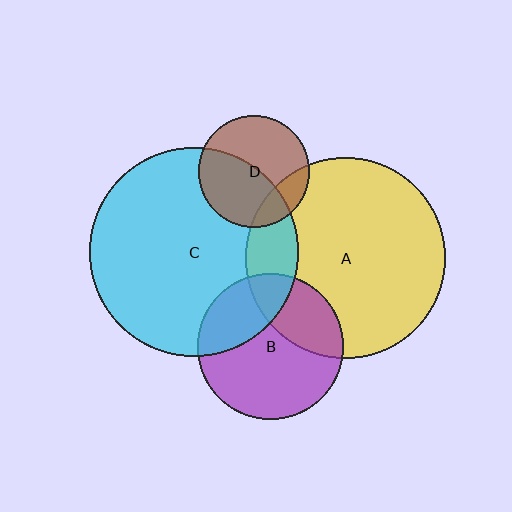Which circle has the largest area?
Circle C (cyan).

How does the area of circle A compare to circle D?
Approximately 3.3 times.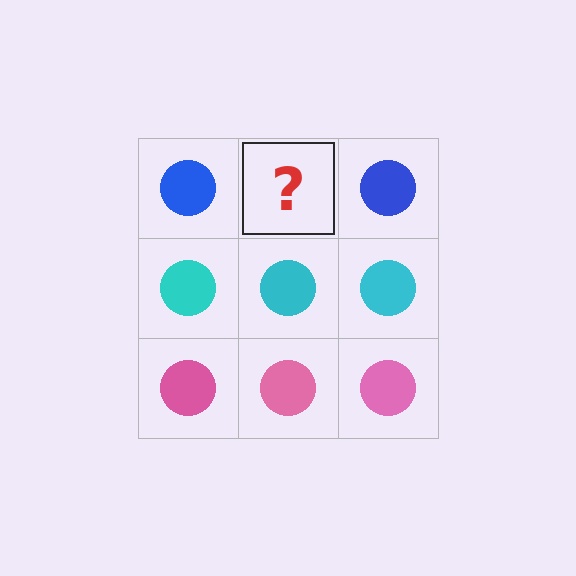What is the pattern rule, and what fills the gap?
The rule is that each row has a consistent color. The gap should be filled with a blue circle.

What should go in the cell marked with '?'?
The missing cell should contain a blue circle.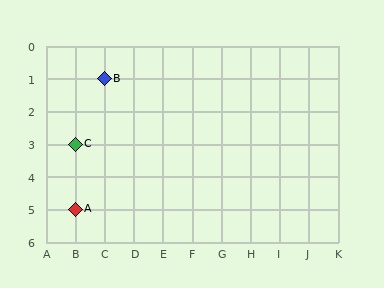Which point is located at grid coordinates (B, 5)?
Point A is at (B, 5).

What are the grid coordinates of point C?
Point C is at grid coordinates (B, 3).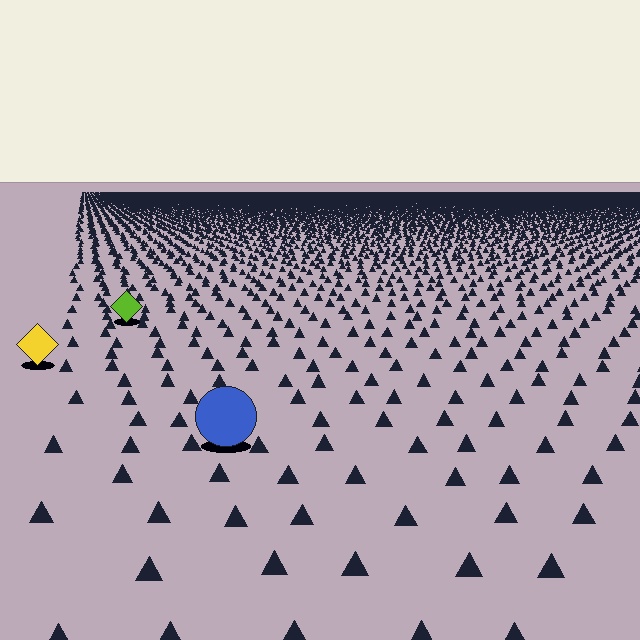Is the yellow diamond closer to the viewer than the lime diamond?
Yes. The yellow diamond is closer — you can tell from the texture gradient: the ground texture is coarser near it.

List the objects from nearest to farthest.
From nearest to farthest: the blue circle, the yellow diamond, the lime diamond.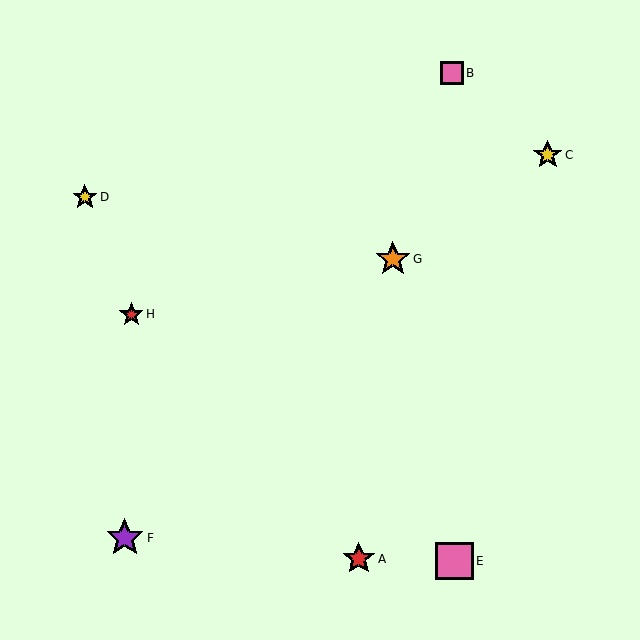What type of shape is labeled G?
Shape G is an orange star.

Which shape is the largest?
The purple star (labeled F) is the largest.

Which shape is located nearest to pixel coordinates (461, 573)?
The pink square (labeled E) at (455, 561) is nearest to that location.